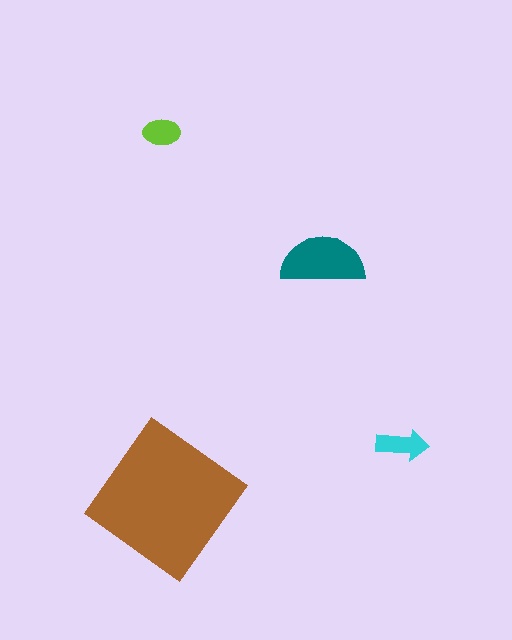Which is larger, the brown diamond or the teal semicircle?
The brown diamond.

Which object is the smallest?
The lime ellipse.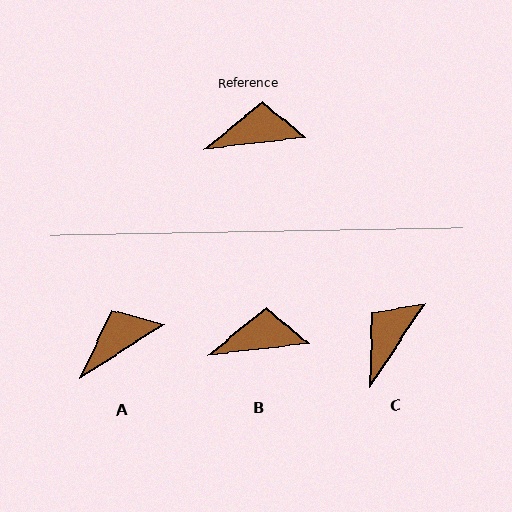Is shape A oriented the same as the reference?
No, it is off by about 26 degrees.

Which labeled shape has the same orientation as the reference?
B.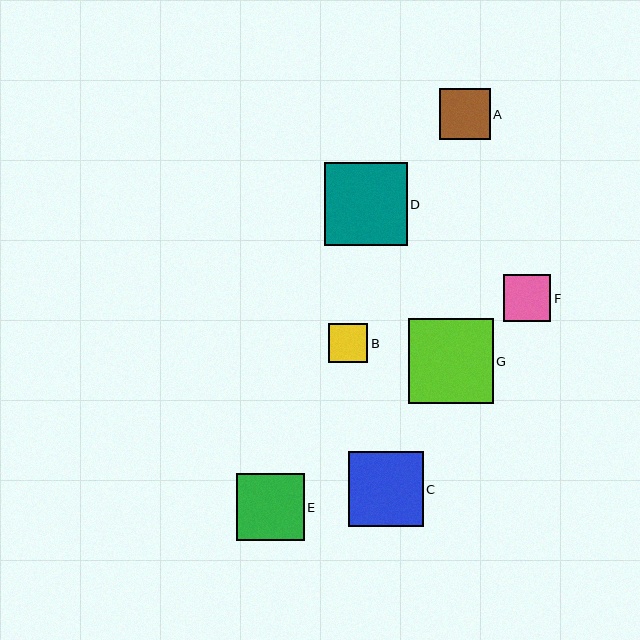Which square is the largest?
Square G is the largest with a size of approximately 85 pixels.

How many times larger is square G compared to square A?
Square G is approximately 1.7 times the size of square A.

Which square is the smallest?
Square B is the smallest with a size of approximately 39 pixels.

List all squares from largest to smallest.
From largest to smallest: G, D, C, E, A, F, B.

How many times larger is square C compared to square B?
Square C is approximately 1.9 times the size of square B.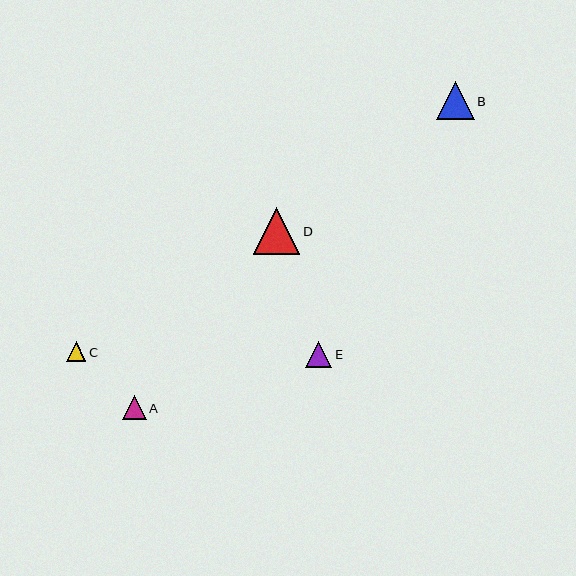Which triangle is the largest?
Triangle D is the largest with a size of approximately 47 pixels.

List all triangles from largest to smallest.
From largest to smallest: D, B, E, A, C.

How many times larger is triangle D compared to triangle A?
Triangle D is approximately 2.0 times the size of triangle A.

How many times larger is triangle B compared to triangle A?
Triangle B is approximately 1.6 times the size of triangle A.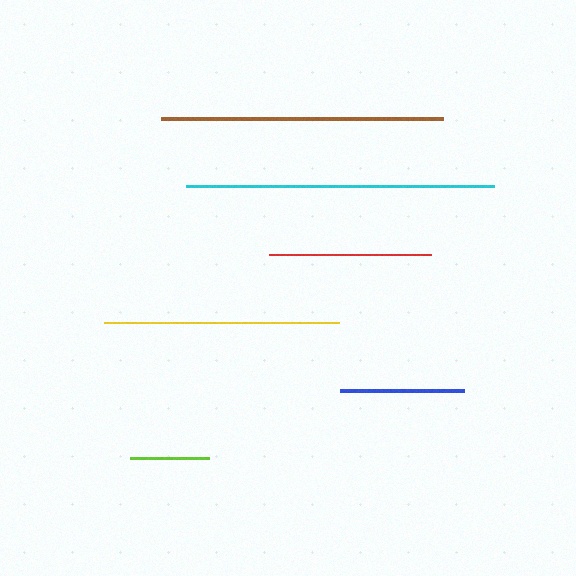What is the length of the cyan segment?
The cyan segment is approximately 307 pixels long.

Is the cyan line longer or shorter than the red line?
The cyan line is longer than the red line.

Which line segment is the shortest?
The lime line is the shortest at approximately 79 pixels.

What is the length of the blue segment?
The blue segment is approximately 123 pixels long.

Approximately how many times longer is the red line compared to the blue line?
The red line is approximately 1.3 times the length of the blue line.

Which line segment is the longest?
The cyan line is the longest at approximately 307 pixels.